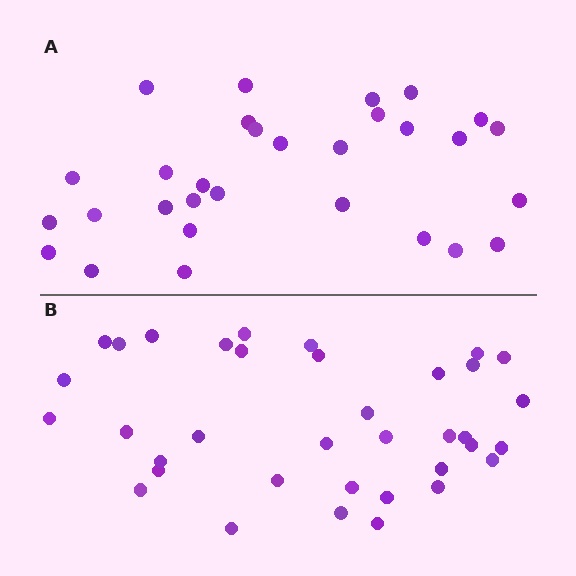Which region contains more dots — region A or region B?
Region B (the bottom region) has more dots.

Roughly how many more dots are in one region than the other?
Region B has about 6 more dots than region A.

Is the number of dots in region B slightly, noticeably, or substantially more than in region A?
Region B has only slightly more — the two regions are fairly close. The ratio is roughly 1.2 to 1.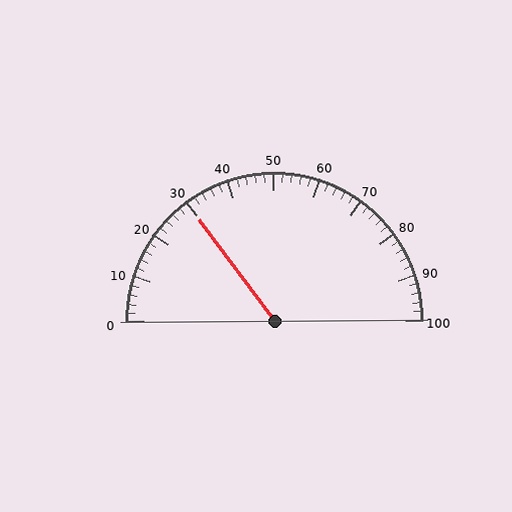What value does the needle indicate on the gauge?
The needle indicates approximately 30.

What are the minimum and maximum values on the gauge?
The gauge ranges from 0 to 100.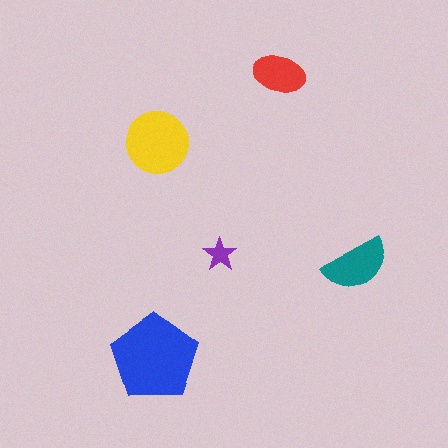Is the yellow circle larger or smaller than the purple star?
Larger.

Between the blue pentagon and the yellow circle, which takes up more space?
The blue pentagon.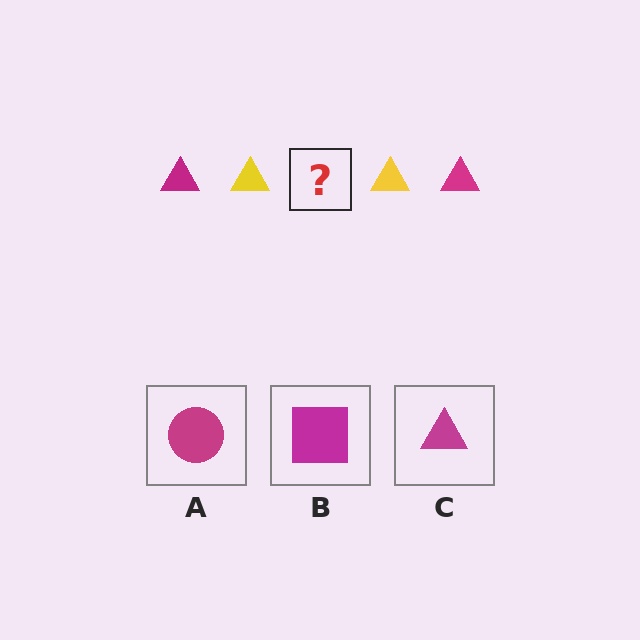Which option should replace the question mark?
Option C.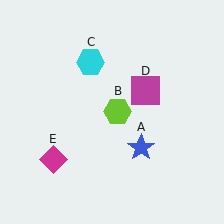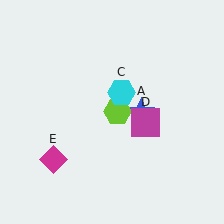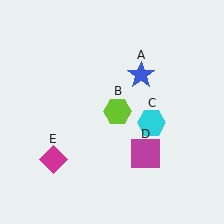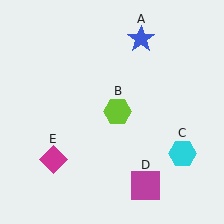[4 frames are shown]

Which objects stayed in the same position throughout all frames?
Lime hexagon (object B) and magenta diamond (object E) remained stationary.